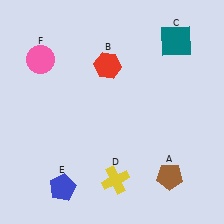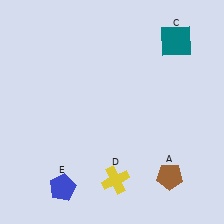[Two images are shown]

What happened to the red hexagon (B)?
The red hexagon (B) was removed in Image 2. It was in the top-left area of Image 1.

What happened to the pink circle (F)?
The pink circle (F) was removed in Image 2. It was in the top-left area of Image 1.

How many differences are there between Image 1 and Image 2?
There are 2 differences between the two images.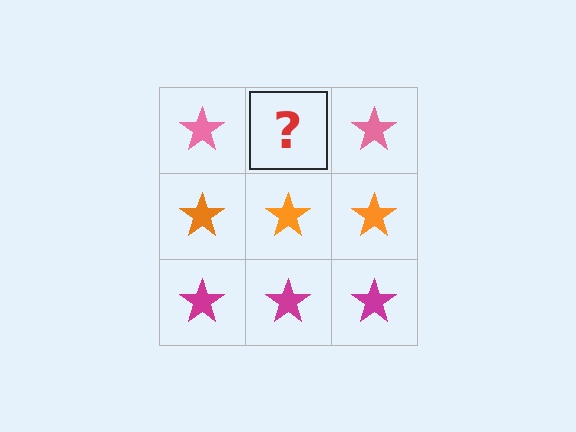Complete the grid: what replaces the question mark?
The question mark should be replaced with a pink star.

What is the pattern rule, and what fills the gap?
The rule is that each row has a consistent color. The gap should be filled with a pink star.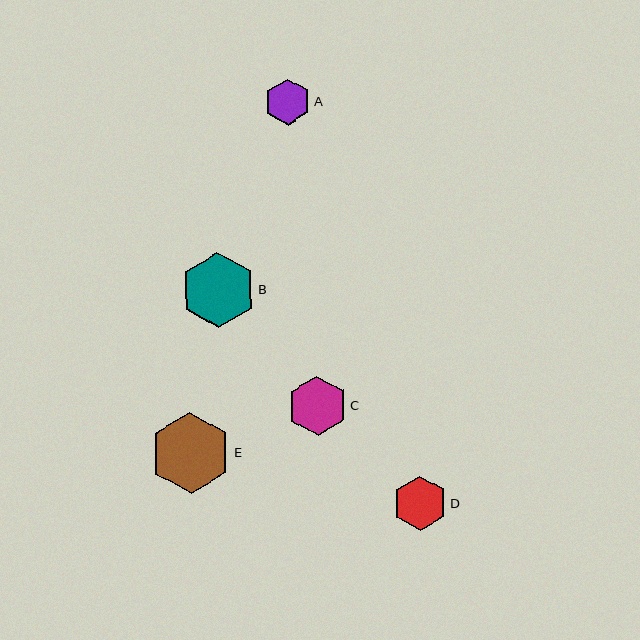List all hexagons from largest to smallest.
From largest to smallest: E, B, C, D, A.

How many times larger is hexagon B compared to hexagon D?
Hexagon B is approximately 1.4 times the size of hexagon D.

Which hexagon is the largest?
Hexagon E is the largest with a size of approximately 80 pixels.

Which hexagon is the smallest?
Hexagon A is the smallest with a size of approximately 46 pixels.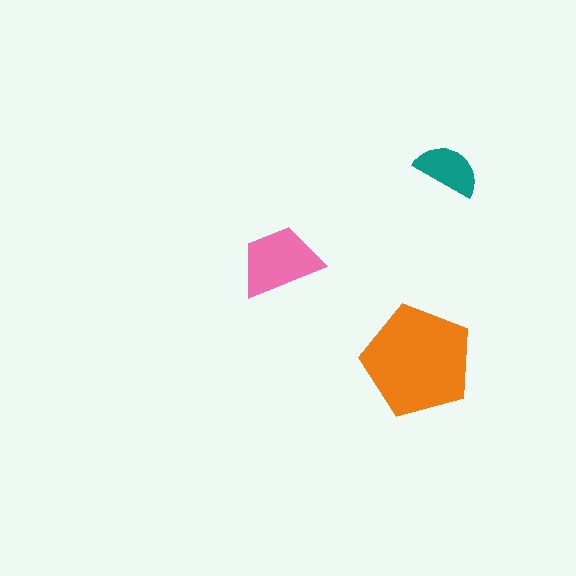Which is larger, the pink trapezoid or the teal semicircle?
The pink trapezoid.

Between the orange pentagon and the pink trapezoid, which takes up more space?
The orange pentagon.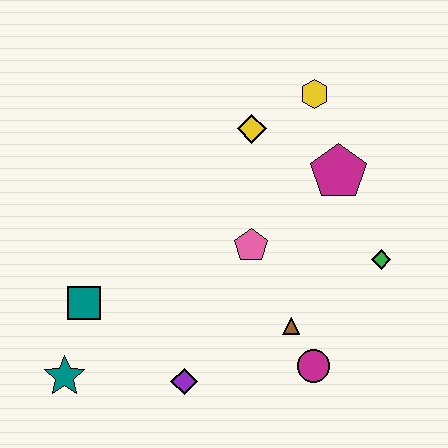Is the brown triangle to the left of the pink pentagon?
No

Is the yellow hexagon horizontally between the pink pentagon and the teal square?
No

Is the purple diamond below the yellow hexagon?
Yes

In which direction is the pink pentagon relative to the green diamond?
The pink pentagon is to the left of the green diamond.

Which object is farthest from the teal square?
The yellow hexagon is farthest from the teal square.